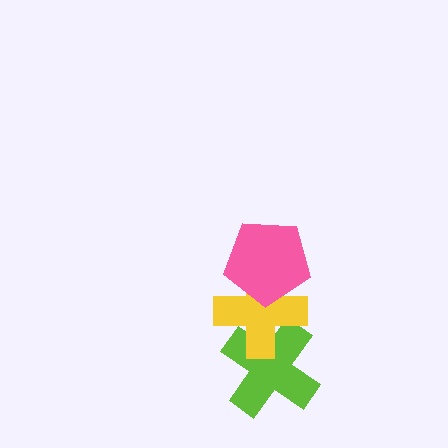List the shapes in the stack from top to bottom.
From top to bottom: the pink pentagon, the yellow cross, the lime cross.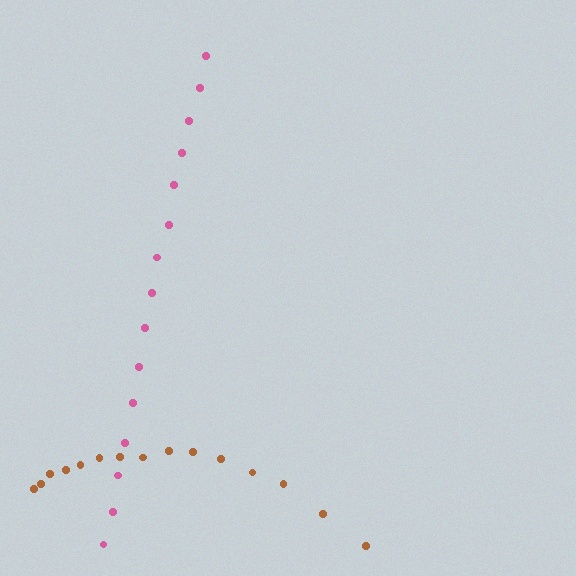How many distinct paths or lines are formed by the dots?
There are 2 distinct paths.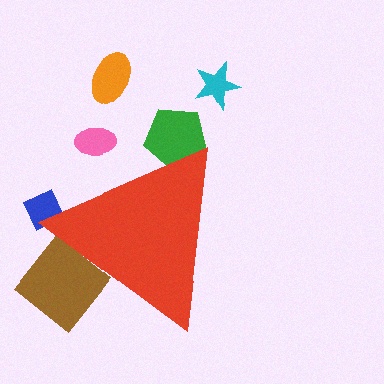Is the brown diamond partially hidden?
Yes, the brown diamond is partially hidden behind the red triangle.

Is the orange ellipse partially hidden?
No, the orange ellipse is fully visible.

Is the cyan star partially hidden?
No, the cyan star is fully visible.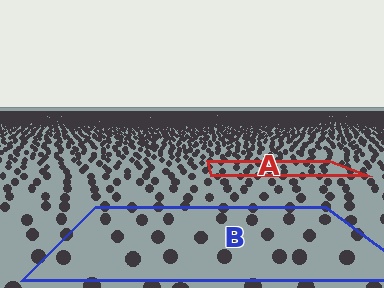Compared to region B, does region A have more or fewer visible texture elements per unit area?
Region A has more texture elements per unit area — they are packed more densely because it is farther away.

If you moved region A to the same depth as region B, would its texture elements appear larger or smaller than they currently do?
They would appear larger. At a closer depth, the same texture elements are projected at a bigger on-screen size.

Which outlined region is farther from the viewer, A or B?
Region A is farther from the viewer — the texture elements inside it appear smaller and more densely packed.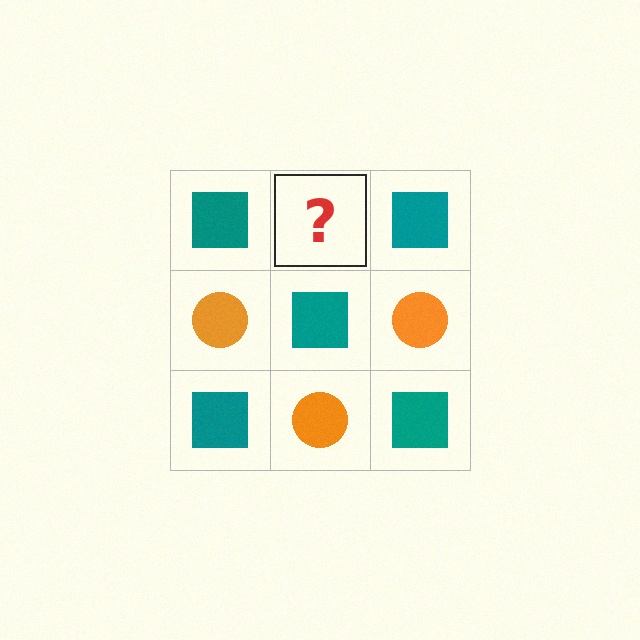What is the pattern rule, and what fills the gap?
The rule is that it alternates teal square and orange circle in a checkerboard pattern. The gap should be filled with an orange circle.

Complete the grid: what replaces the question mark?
The question mark should be replaced with an orange circle.